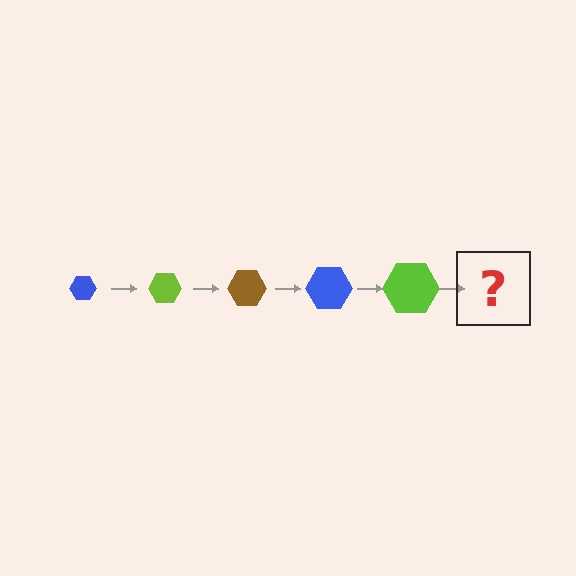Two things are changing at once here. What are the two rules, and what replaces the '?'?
The two rules are that the hexagon grows larger each step and the color cycles through blue, lime, and brown. The '?' should be a brown hexagon, larger than the previous one.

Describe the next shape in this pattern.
It should be a brown hexagon, larger than the previous one.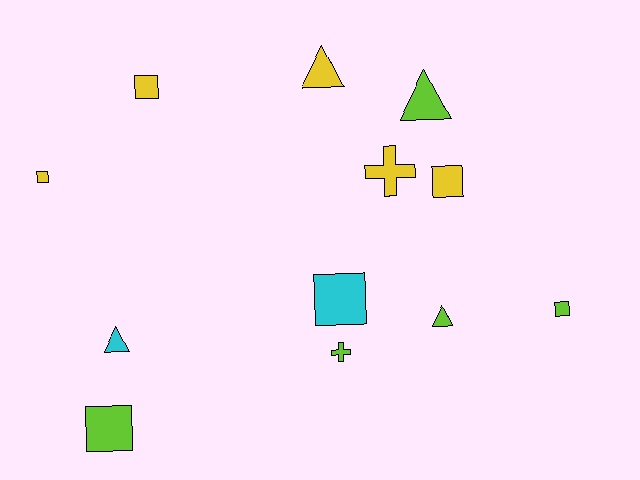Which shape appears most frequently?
Square, with 6 objects.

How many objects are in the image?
There are 12 objects.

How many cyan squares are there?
There is 1 cyan square.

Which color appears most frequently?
Yellow, with 5 objects.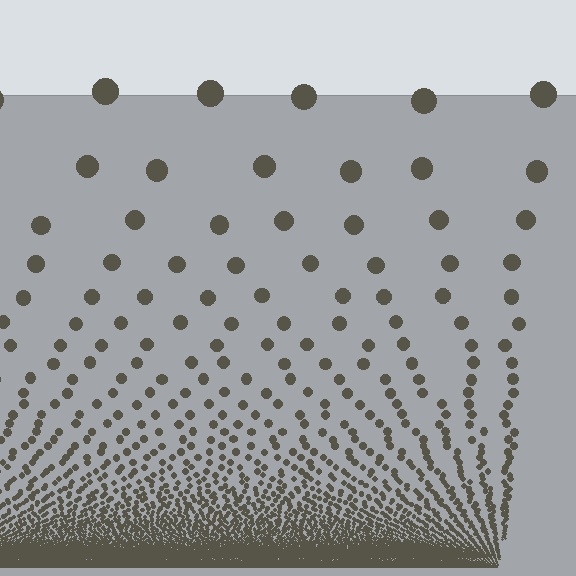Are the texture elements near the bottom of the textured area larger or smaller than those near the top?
Smaller. The gradient is inverted — elements near the bottom are smaller and denser.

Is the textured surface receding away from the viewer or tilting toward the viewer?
The surface appears to tilt toward the viewer. Texture elements get larger and sparser toward the top.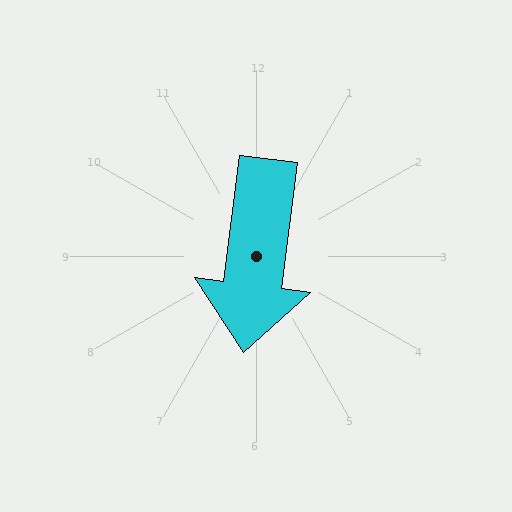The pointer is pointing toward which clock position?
Roughly 6 o'clock.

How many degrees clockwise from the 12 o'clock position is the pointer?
Approximately 187 degrees.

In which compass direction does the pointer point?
South.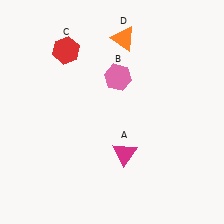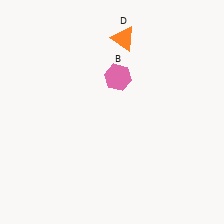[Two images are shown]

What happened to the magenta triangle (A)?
The magenta triangle (A) was removed in Image 2. It was in the bottom-right area of Image 1.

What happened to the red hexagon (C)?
The red hexagon (C) was removed in Image 2. It was in the top-left area of Image 1.